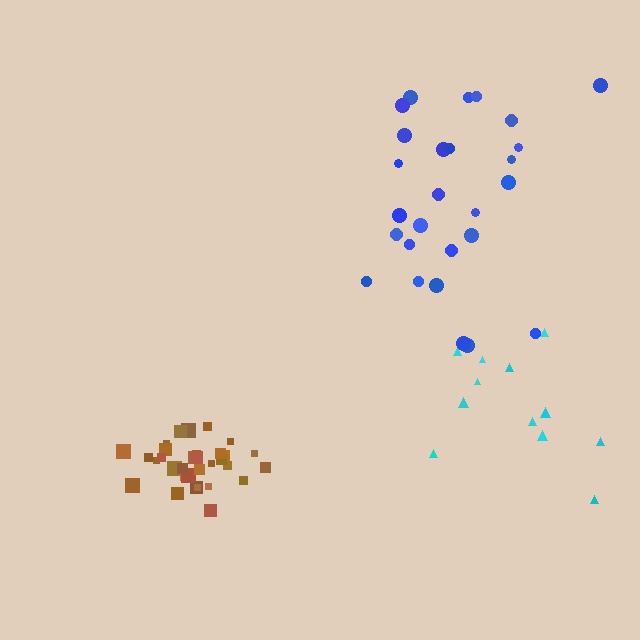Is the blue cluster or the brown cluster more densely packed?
Brown.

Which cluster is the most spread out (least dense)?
Cyan.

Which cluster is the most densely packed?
Brown.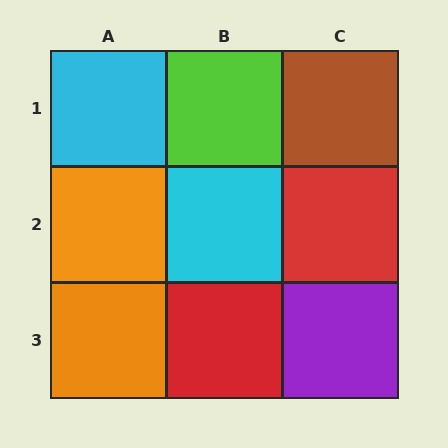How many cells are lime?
1 cell is lime.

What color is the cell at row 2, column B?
Cyan.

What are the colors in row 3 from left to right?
Orange, red, purple.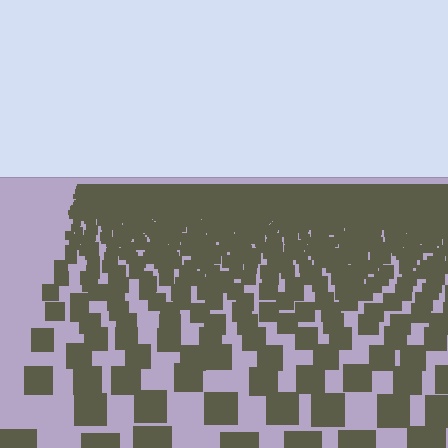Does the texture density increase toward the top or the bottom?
Density increases toward the top.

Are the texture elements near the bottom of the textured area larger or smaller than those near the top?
Larger. Near the bottom, elements are closer to the viewer and appear at a bigger on-screen size.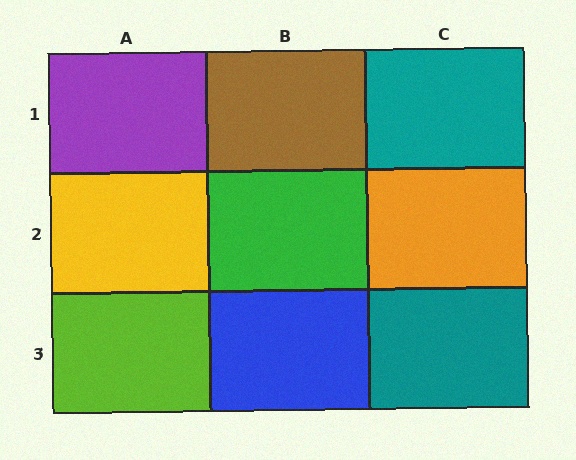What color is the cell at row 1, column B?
Brown.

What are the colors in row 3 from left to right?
Lime, blue, teal.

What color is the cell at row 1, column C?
Teal.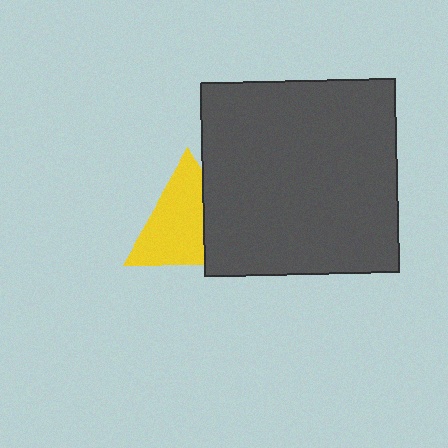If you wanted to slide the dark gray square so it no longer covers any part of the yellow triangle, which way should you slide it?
Slide it right — that is the most direct way to separate the two shapes.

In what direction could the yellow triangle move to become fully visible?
The yellow triangle could move left. That would shift it out from behind the dark gray square entirely.